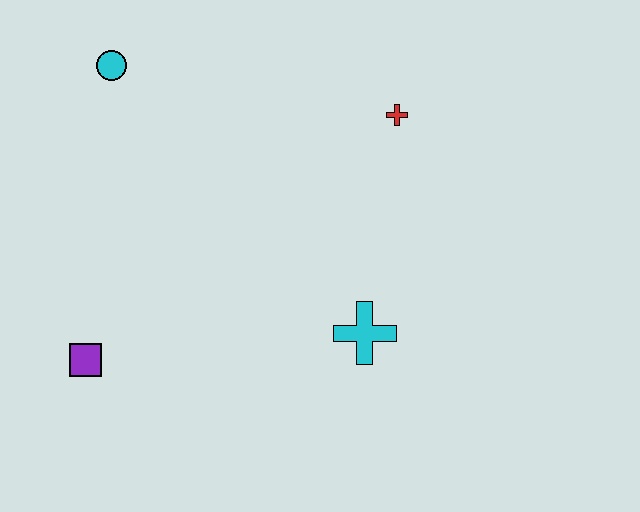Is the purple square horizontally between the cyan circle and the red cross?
No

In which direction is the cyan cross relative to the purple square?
The cyan cross is to the right of the purple square.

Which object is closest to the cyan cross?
The red cross is closest to the cyan cross.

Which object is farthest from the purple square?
The red cross is farthest from the purple square.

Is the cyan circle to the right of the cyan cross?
No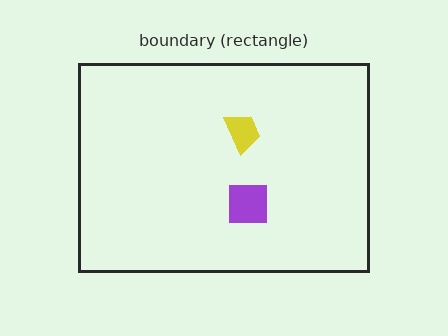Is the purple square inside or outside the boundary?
Inside.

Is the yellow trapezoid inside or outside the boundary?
Inside.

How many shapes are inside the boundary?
2 inside, 0 outside.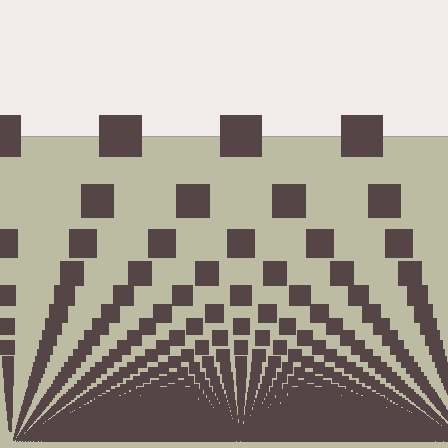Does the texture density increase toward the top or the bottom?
Density increases toward the bottom.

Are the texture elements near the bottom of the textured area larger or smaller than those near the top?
Smaller. The gradient is inverted — elements near the bottom are smaller and denser.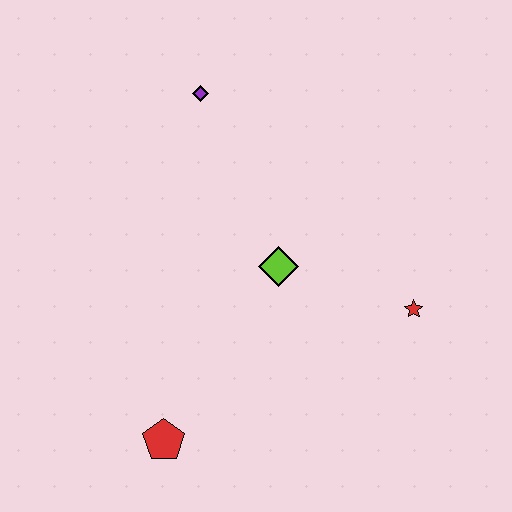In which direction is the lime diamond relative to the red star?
The lime diamond is to the left of the red star.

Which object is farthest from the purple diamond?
The red pentagon is farthest from the purple diamond.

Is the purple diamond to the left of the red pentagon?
No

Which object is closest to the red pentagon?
The lime diamond is closest to the red pentagon.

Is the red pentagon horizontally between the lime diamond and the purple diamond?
No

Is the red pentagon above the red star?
No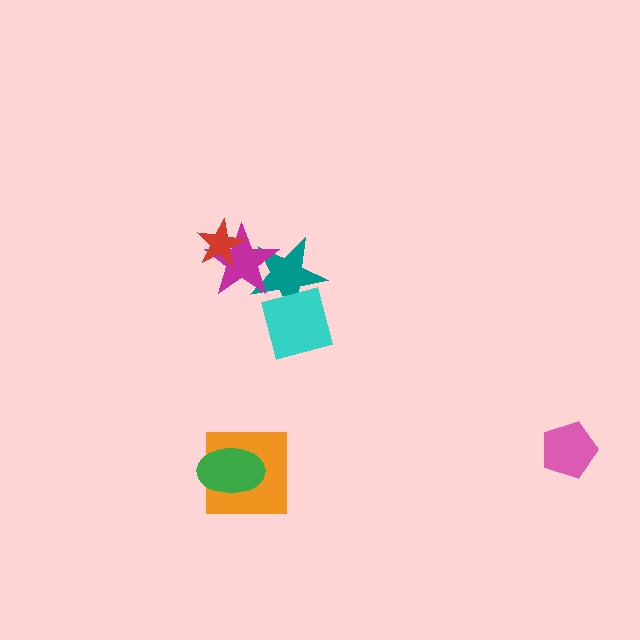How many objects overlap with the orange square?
1 object overlaps with the orange square.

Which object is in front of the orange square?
The green ellipse is in front of the orange square.